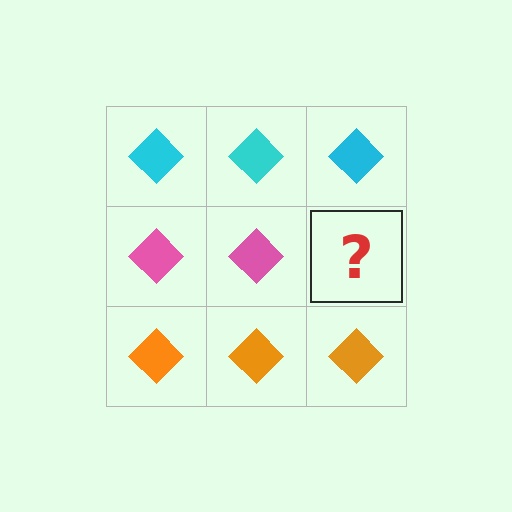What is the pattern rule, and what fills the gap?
The rule is that each row has a consistent color. The gap should be filled with a pink diamond.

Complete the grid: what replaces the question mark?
The question mark should be replaced with a pink diamond.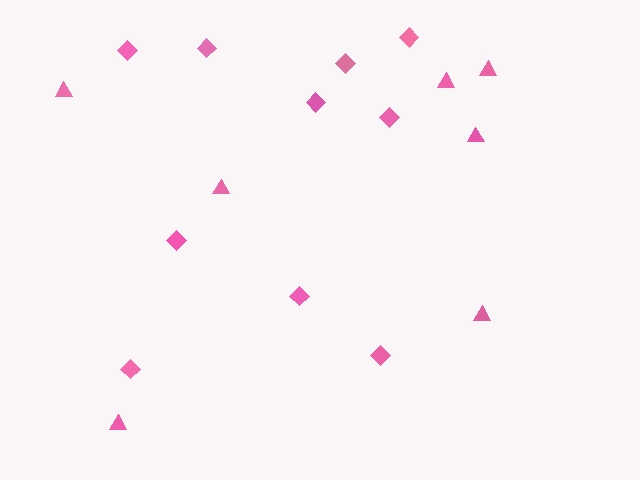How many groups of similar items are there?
There are 2 groups: one group of triangles (7) and one group of diamonds (10).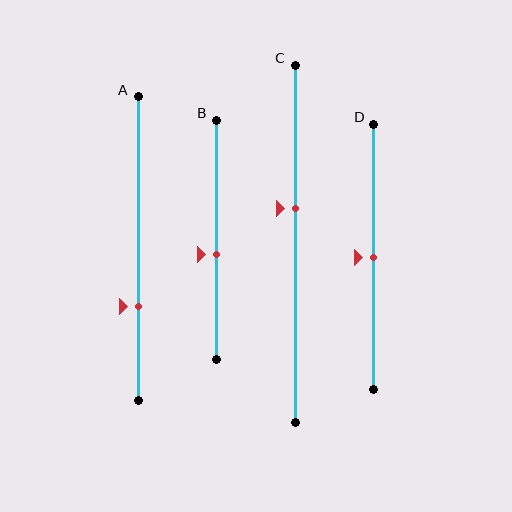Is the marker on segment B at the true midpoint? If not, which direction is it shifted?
No, the marker on segment B is shifted downward by about 6% of the segment length.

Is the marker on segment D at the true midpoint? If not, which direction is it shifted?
Yes, the marker on segment D is at the true midpoint.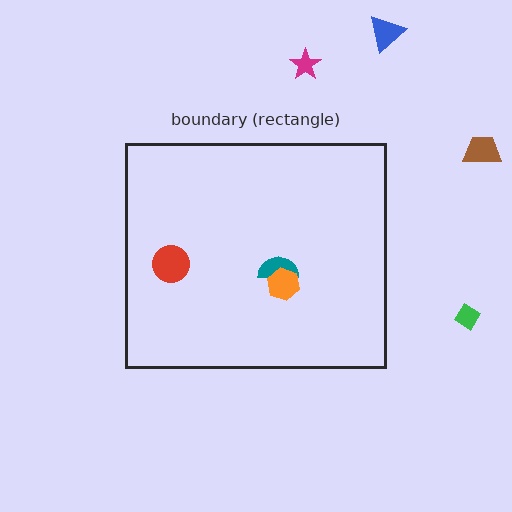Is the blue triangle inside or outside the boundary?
Outside.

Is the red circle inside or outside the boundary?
Inside.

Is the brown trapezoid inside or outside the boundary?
Outside.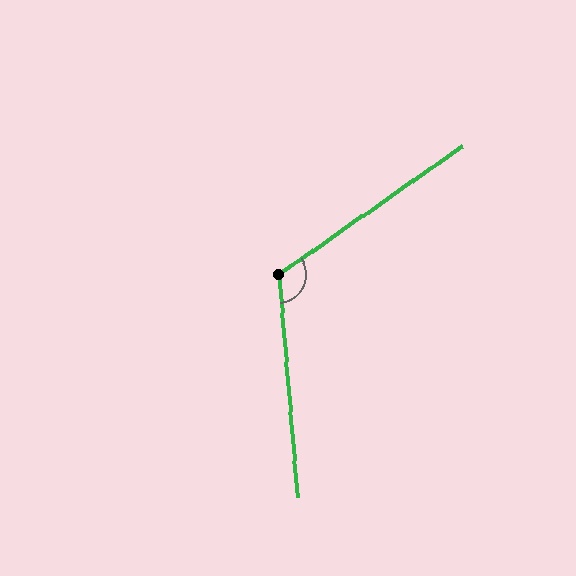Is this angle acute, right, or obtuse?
It is obtuse.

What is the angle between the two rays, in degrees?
Approximately 120 degrees.